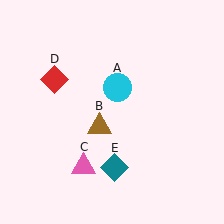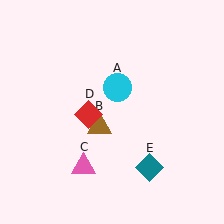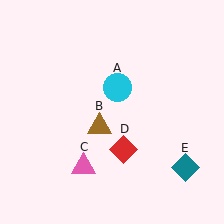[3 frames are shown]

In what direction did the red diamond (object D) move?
The red diamond (object D) moved down and to the right.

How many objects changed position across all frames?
2 objects changed position: red diamond (object D), teal diamond (object E).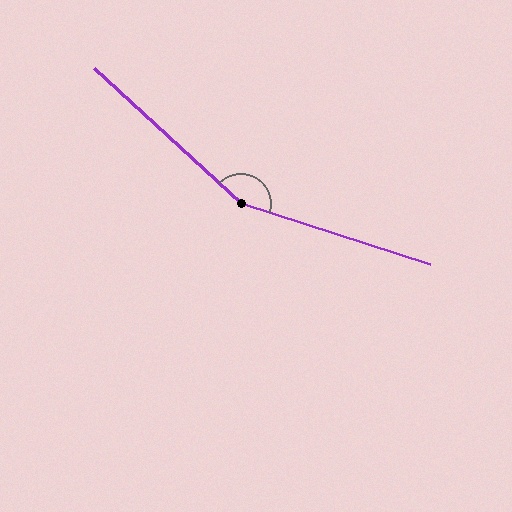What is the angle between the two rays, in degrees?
Approximately 155 degrees.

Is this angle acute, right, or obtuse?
It is obtuse.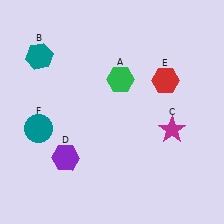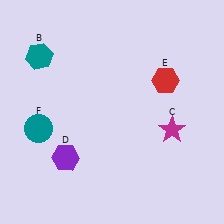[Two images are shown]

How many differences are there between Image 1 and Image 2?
There is 1 difference between the two images.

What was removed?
The green hexagon (A) was removed in Image 2.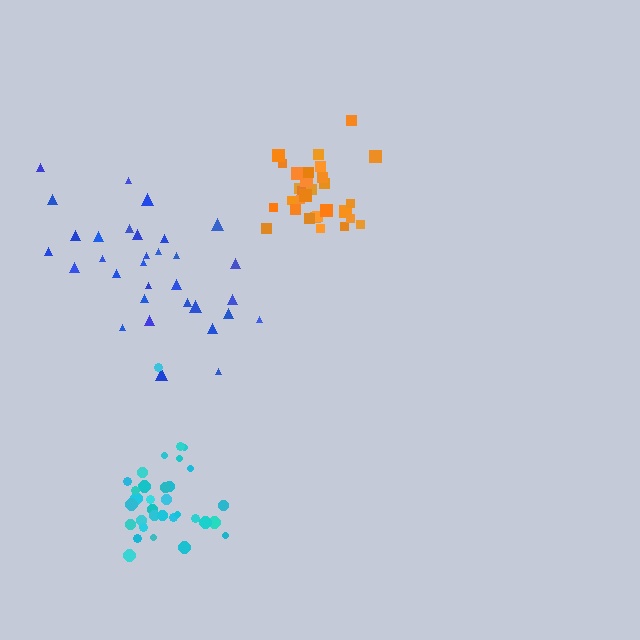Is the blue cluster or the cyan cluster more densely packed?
Cyan.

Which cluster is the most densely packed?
Orange.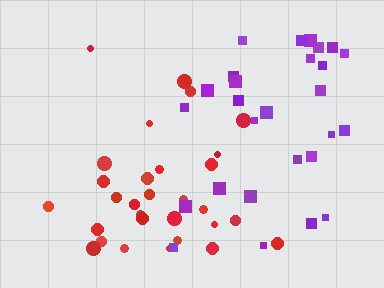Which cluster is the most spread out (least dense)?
Purple.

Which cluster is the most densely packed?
Red.